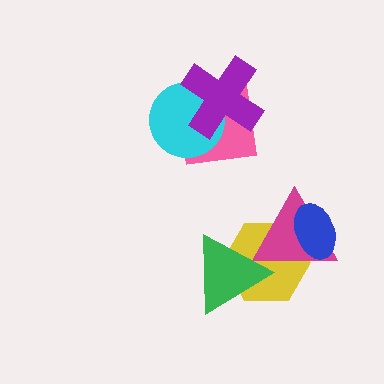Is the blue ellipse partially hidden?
No, no other shape covers it.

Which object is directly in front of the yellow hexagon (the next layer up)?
The magenta triangle is directly in front of the yellow hexagon.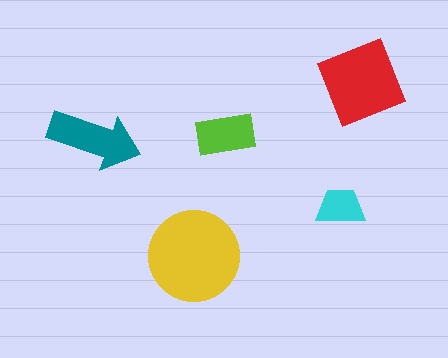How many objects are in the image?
There are 5 objects in the image.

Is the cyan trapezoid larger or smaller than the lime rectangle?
Smaller.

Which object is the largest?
The yellow circle.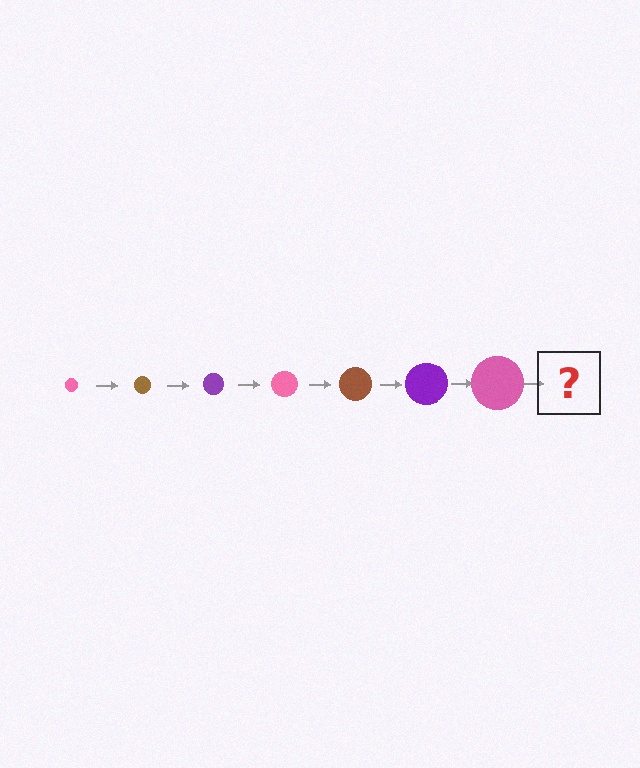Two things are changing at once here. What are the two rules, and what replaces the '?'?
The two rules are that the circle grows larger each step and the color cycles through pink, brown, and purple. The '?' should be a brown circle, larger than the previous one.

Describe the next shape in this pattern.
It should be a brown circle, larger than the previous one.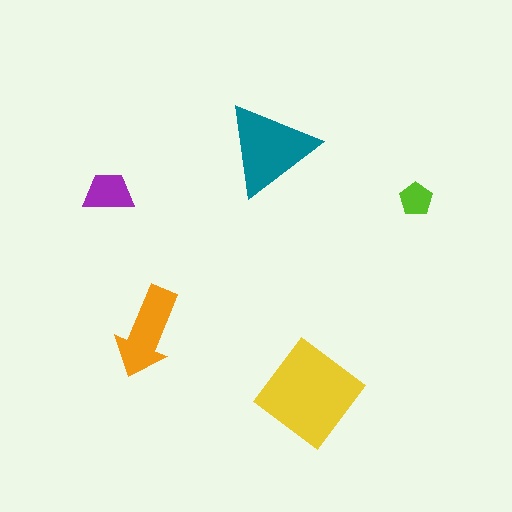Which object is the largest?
The yellow diamond.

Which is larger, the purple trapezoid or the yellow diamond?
The yellow diamond.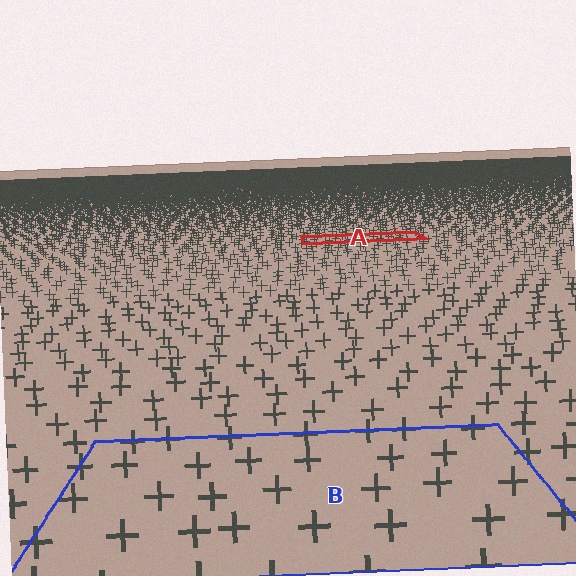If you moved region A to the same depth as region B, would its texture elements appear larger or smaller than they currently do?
They would appear larger. At a closer depth, the same texture elements are projected at a bigger on-screen size.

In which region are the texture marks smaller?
The texture marks are smaller in region A, because it is farther away.